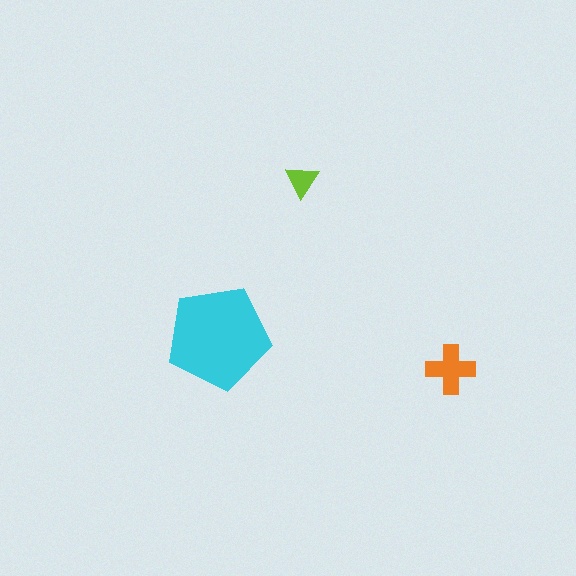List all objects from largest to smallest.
The cyan pentagon, the orange cross, the lime triangle.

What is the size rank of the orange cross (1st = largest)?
2nd.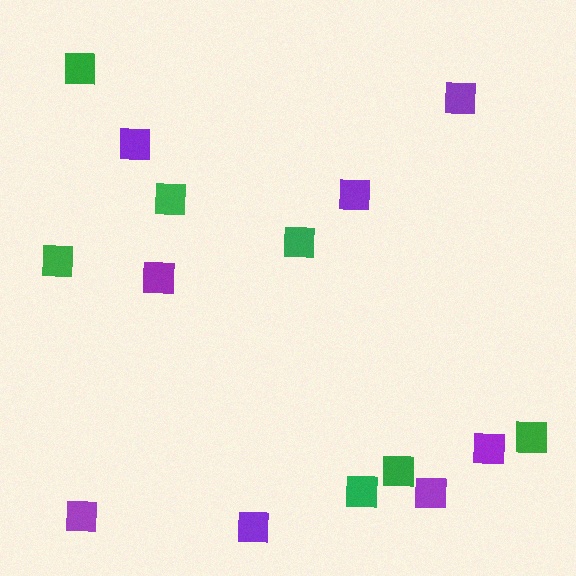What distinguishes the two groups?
There are 2 groups: one group of purple squares (8) and one group of green squares (7).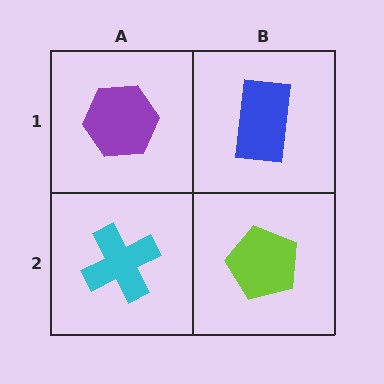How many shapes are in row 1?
2 shapes.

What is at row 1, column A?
A purple hexagon.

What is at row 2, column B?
A lime pentagon.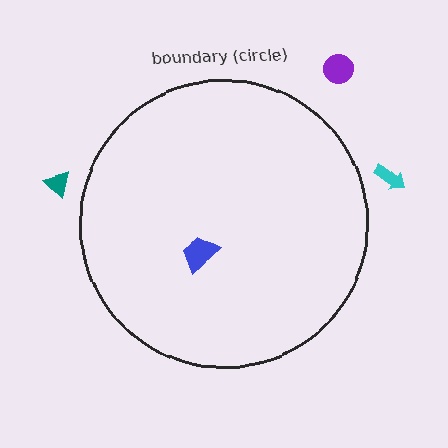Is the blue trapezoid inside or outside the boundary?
Inside.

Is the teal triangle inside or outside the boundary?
Outside.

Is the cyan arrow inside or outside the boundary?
Outside.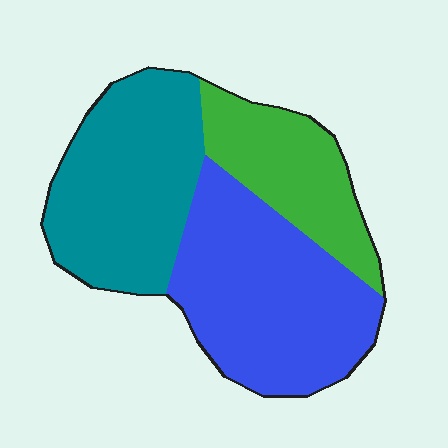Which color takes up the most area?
Blue, at roughly 40%.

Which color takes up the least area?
Green, at roughly 20%.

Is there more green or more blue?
Blue.